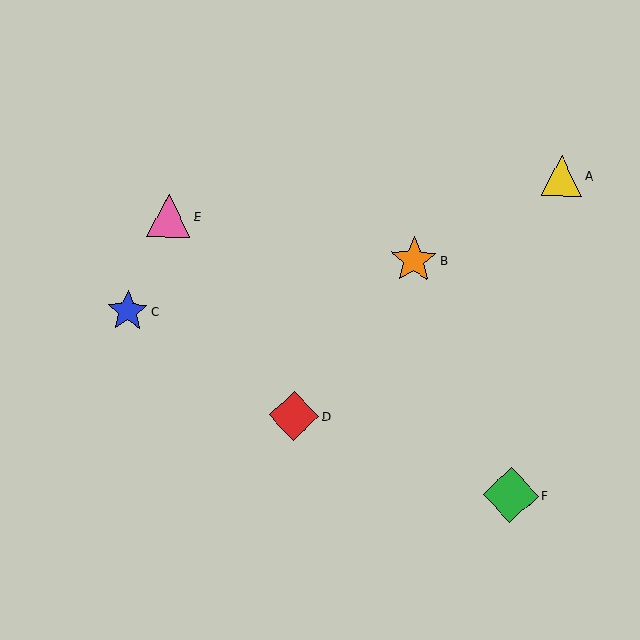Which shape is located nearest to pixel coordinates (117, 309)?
The blue star (labeled C) at (128, 311) is nearest to that location.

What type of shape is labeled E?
Shape E is a pink triangle.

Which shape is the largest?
The green diamond (labeled F) is the largest.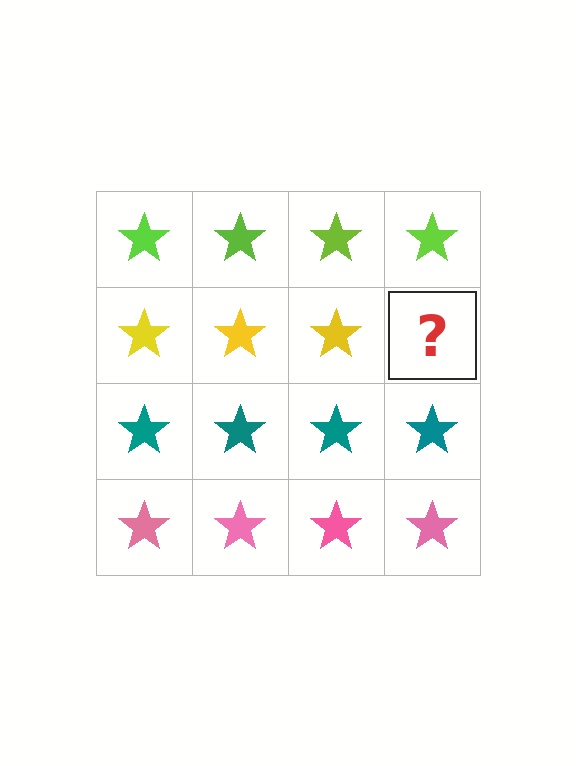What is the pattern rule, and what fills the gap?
The rule is that each row has a consistent color. The gap should be filled with a yellow star.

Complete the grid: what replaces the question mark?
The question mark should be replaced with a yellow star.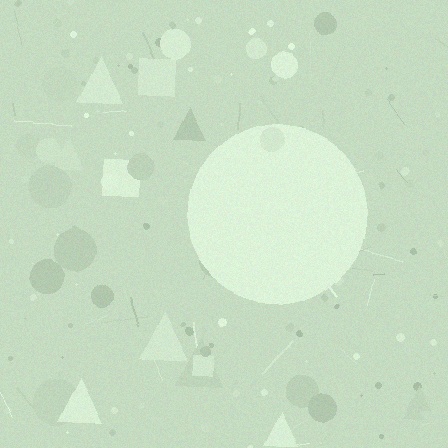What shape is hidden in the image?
A circle is hidden in the image.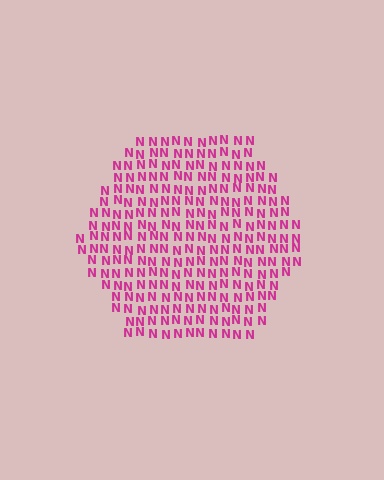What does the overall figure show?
The overall figure shows a hexagon.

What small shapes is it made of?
It is made of small letter N's.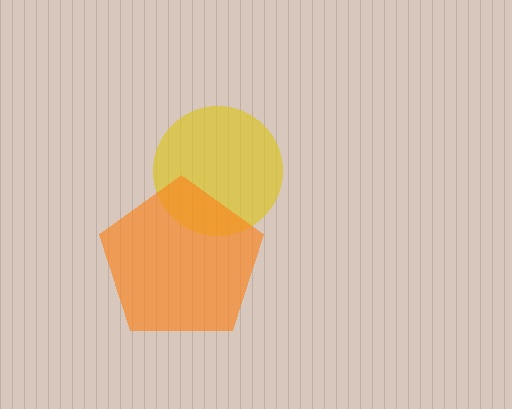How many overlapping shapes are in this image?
There are 2 overlapping shapes in the image.